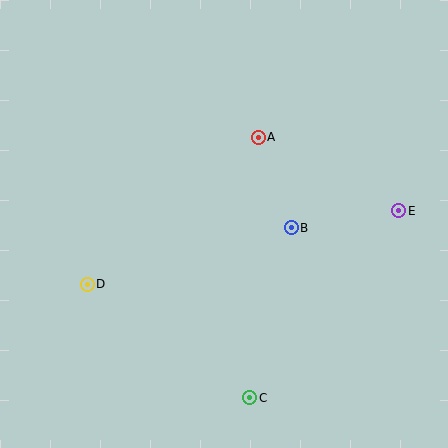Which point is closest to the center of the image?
Point B at (291, 228) is closest to the center.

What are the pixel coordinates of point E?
Point E is at (399, 211).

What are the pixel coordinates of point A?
Point A is at (258, 137).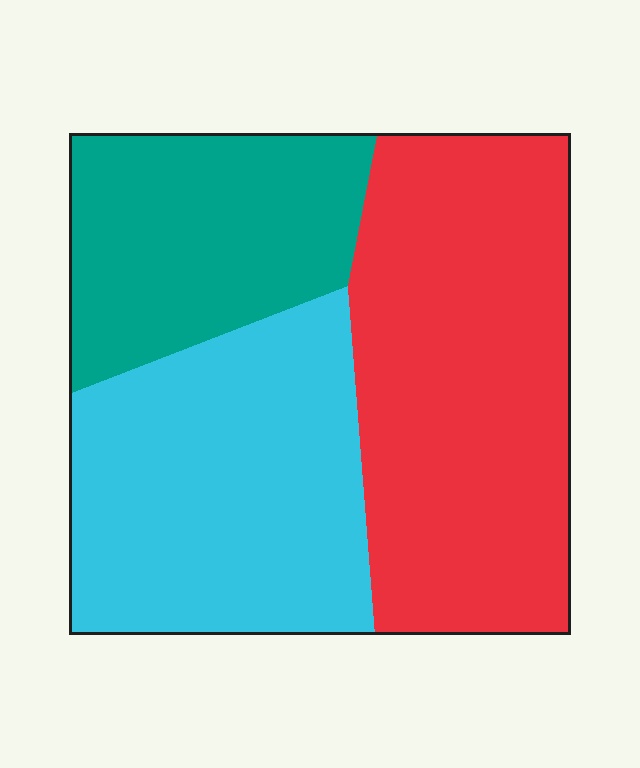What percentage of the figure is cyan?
Cyan takes up about one third (1/3) of the figure.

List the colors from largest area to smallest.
From largest to smallest: red, cyan, teal.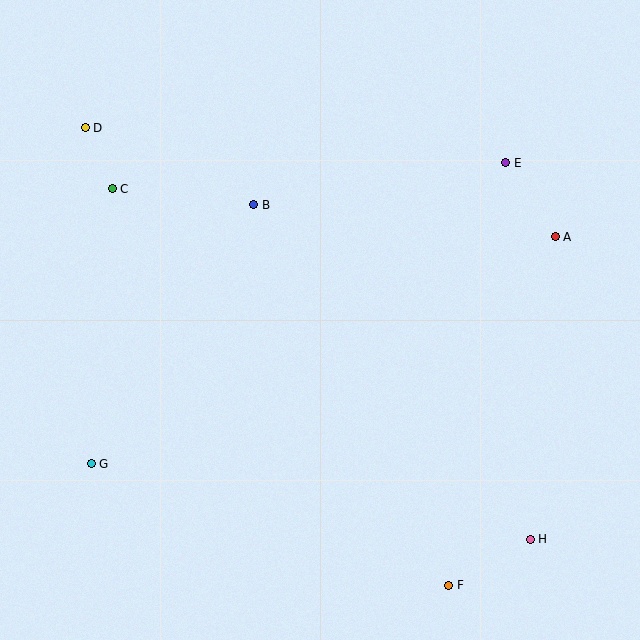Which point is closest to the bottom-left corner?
Point G is closest to the bottom-left corner.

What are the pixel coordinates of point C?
Point C is at (112, 189).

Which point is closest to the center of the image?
Point B at (254, 205) is closest to the center.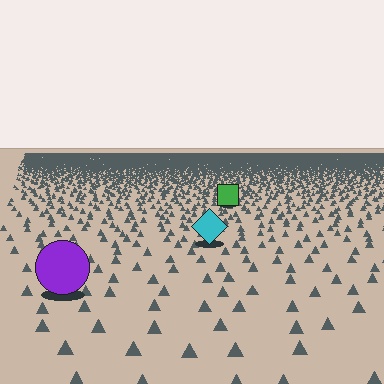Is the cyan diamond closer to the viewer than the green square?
Yes. The cyan diamond is closer — you can tell from the texture gradient: the ground texture is coarser near it.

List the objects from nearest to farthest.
From nearest to farthest: the purple circle, the cyan diamond, the green square.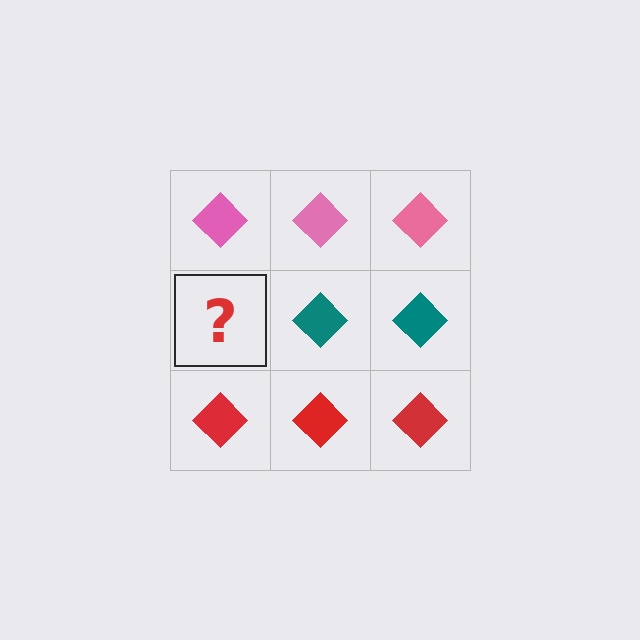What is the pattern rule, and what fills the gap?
The rule is that each row has a consistent color. The gap should be filled with a teal diamond.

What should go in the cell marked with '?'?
The missing cell should contain a teal diamond.